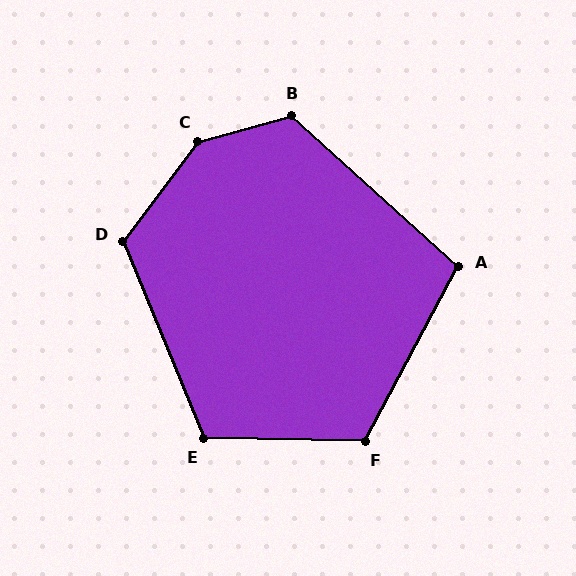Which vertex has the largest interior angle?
C, at approximately 142 degrees.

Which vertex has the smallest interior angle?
A, at approximately 104 degrees.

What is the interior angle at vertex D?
Approximately 121 degrees (obtuse).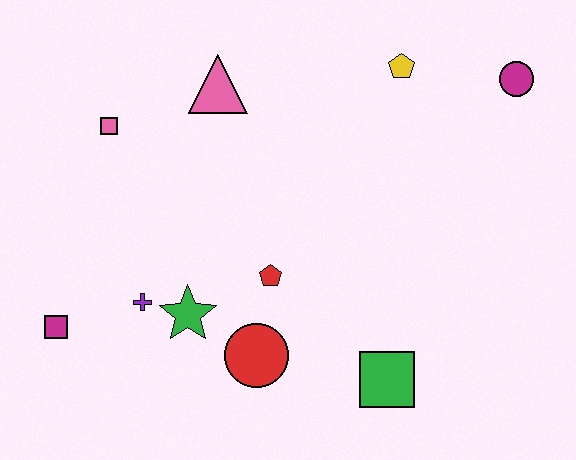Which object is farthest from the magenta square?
The magenta circle is farthest from the magenta square.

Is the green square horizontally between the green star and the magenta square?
No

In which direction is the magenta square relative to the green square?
The magenta square is to the left of the green square.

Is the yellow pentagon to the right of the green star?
Yes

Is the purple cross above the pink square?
No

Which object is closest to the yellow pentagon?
The magenta circle is closest to the yellow pentagon.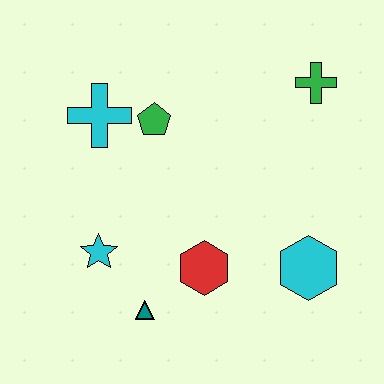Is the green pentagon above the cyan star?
Yes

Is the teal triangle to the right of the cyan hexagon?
No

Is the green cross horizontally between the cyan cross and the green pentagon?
No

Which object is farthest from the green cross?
The teal triangle is farthest from the green cross.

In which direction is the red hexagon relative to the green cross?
The red hexagon is below the green cross.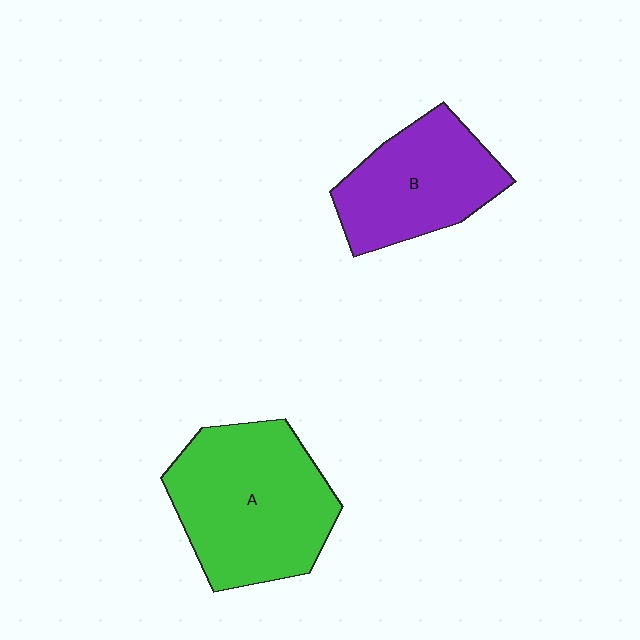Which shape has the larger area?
Shape A (green).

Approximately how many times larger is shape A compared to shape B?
Approximately 1.4 times.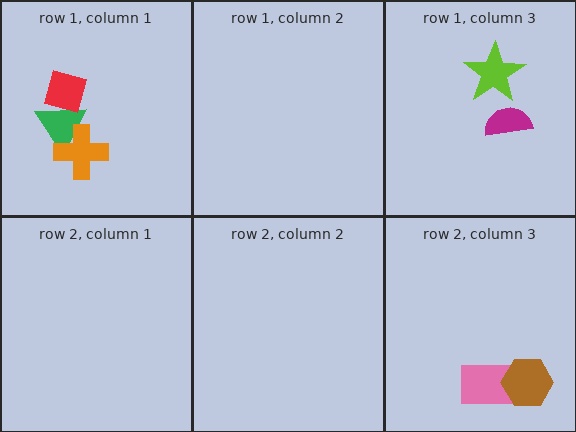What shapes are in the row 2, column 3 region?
The pink rectangle, the brown hexagon.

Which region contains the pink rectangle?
The row 2, column 3 region.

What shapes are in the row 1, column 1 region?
The green triangle, the red diamond, the orange cross.